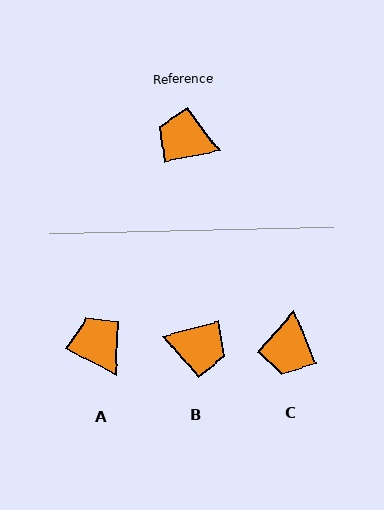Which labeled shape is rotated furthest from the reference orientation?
B, about 176 degrees away.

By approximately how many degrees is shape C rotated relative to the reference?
Approximately 101 degrees counter-clockwise.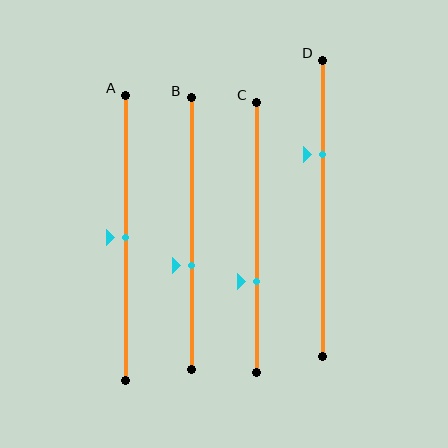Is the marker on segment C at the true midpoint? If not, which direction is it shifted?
No, the marker on segment C is shifted downward by about 16% of the segment length.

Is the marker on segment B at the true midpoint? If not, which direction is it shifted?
No, the marker on segment B is shifted downward by about 12% of the segment length.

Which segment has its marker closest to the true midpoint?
Segment A has its marker closest to the true midpoint.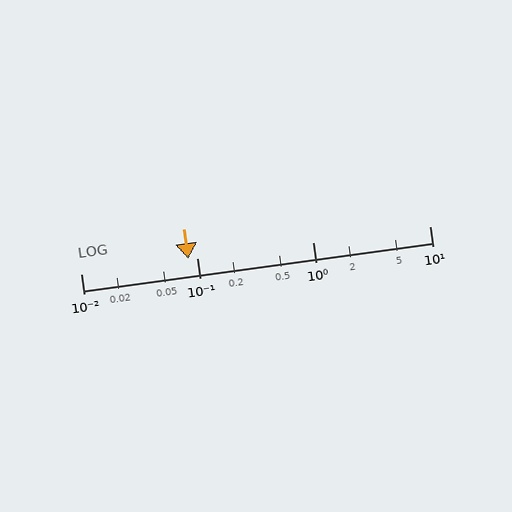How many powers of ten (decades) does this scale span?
The scale spans 3 decades, from 0.01 to 10.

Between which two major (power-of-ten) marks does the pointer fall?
The pointer is between 0.01 and 0.1.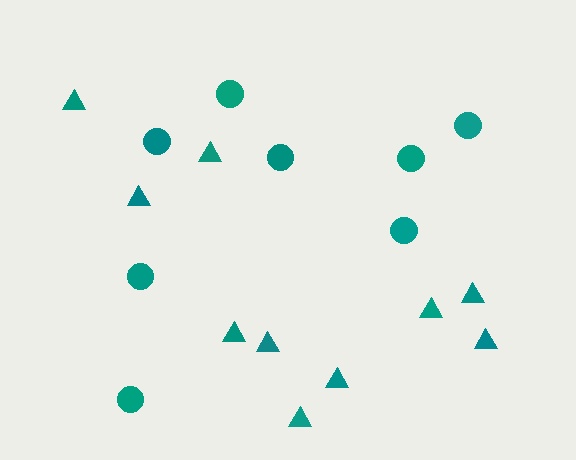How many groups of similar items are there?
There are 2 groups: one group of circles (8) and one group of triangles (10).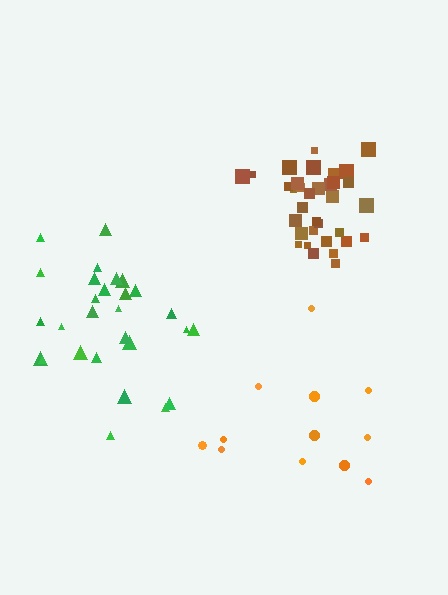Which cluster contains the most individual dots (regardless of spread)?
Brown (35).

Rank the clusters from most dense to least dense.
brown, green, orange.